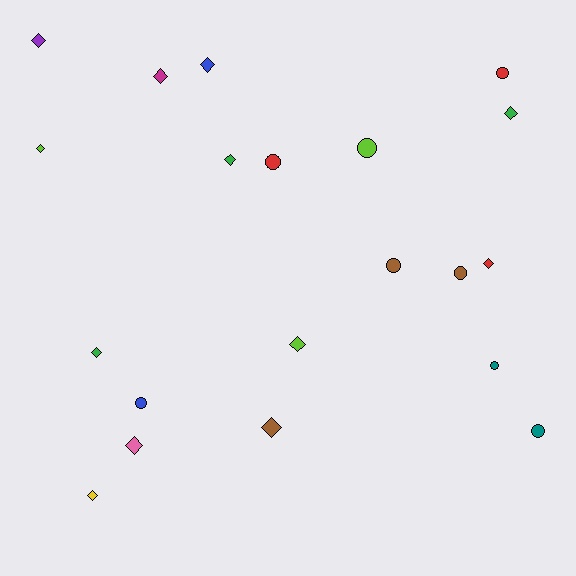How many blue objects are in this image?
There are 2 blue objects.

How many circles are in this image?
There are 8 circles.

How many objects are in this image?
There are 20 objects.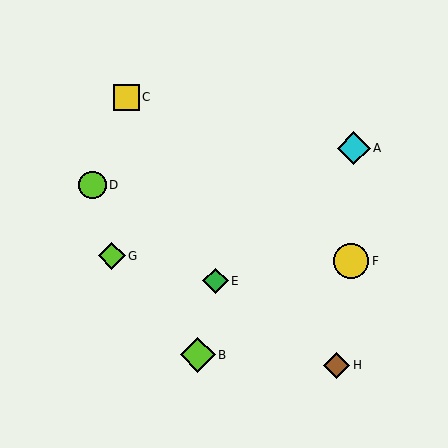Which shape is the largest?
The yellow circle (labeled F) is the largest.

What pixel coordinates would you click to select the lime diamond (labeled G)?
Click at (112, 256) to select the lime diamond G.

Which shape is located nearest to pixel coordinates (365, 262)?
The yellow circle (labeled F) at (351, 261) is nearest to that location.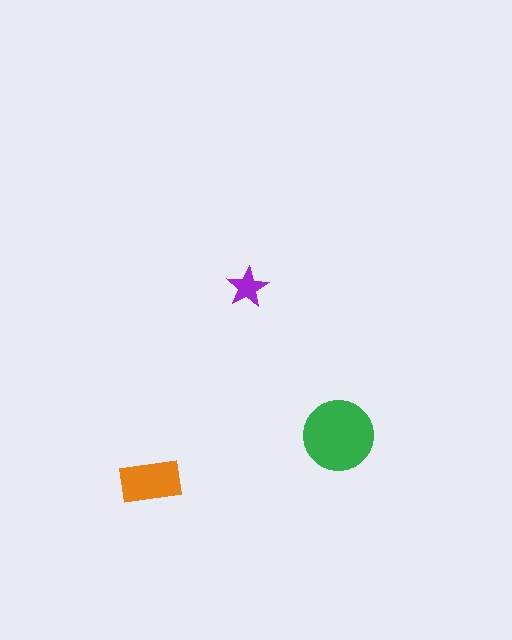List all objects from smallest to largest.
The purple star, the orange rectangle, the green circle.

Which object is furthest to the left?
The orange rectangle is leftmost.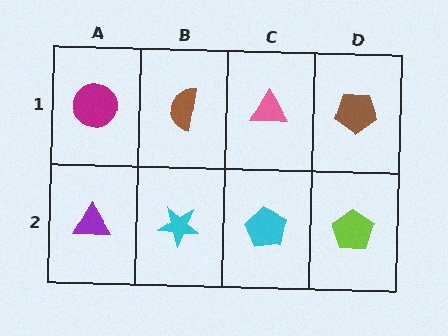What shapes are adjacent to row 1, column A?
A purple triangle (row 2, column A), a brown semicircle (row 1, column B).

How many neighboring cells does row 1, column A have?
2.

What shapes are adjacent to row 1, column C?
A cyan pentagon (row 2, column C), a brown semicircle (row 1, column B), a brown pentagon (row 1, column D).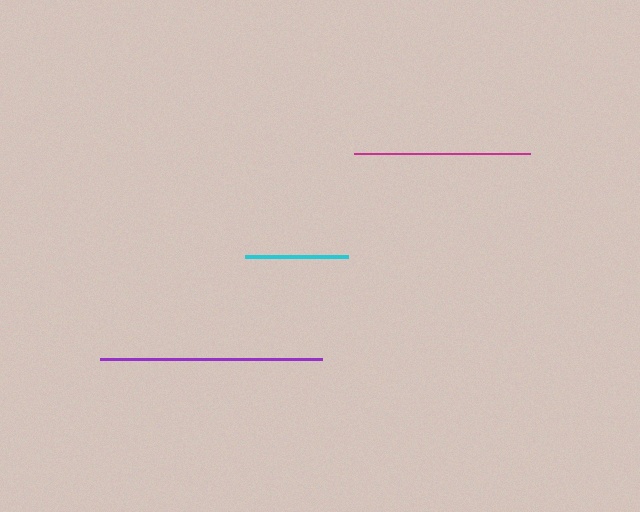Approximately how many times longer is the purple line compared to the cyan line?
The purple line is approximately 2.1 times the length of the cyan line.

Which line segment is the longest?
The purple line is the longest at approximately 223 pixels.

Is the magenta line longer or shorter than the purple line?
The purple line is longer than the magenta line.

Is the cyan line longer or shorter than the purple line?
The purple line is longer than the cyan line.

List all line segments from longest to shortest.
From longest to shortest: purple, magenta, cyan.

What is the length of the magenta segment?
The magenta segment is approximately 175 pixels long.